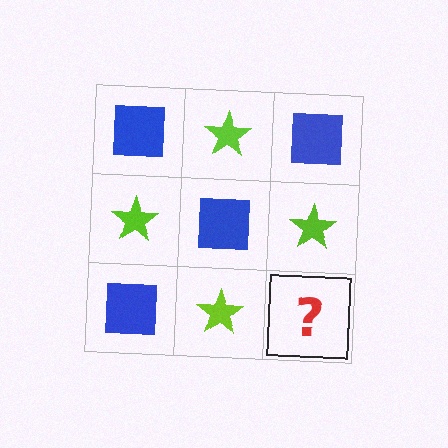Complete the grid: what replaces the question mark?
The question mark should be replaced with a blue square.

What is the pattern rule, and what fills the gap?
The rule is that it alternates blue square and lime star in a checkerboard pattern. The gap should be filled with a blue square.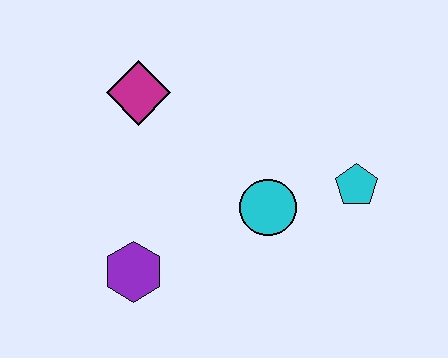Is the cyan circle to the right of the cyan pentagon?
No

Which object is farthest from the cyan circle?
The magenta diamond is farthest from the cyan circle.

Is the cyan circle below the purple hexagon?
No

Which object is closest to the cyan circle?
The cyan pentagon is closest to the cyan circle.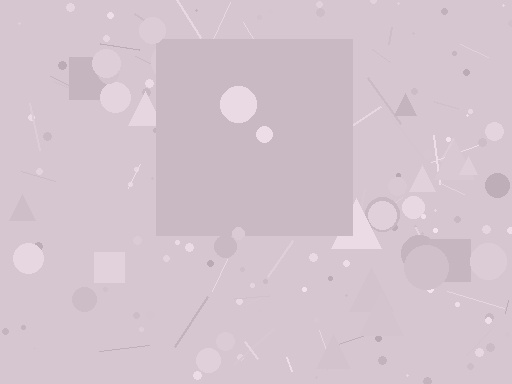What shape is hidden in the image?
A square is hidden in the image.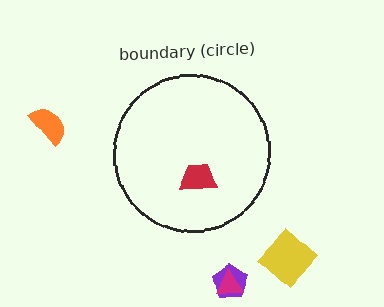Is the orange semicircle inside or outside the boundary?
Outside.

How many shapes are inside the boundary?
1 inside, 4 outside.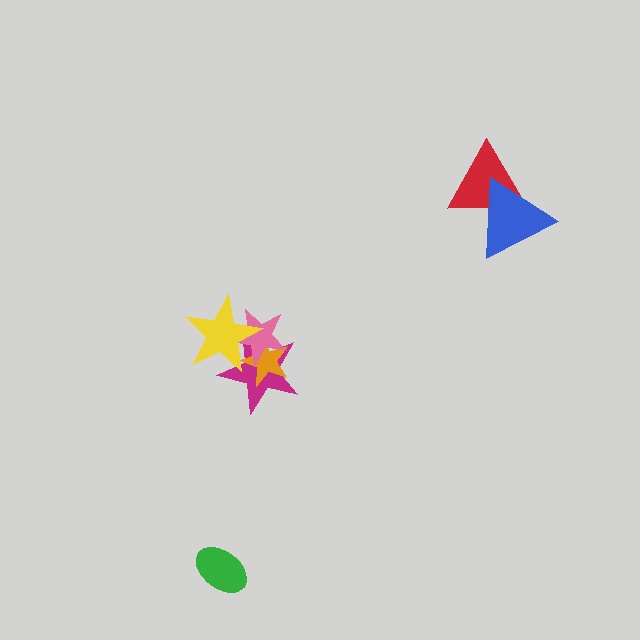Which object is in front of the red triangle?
The blue triangle is in front of the red triangle.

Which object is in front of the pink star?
The yellow star is in front of the pink star.